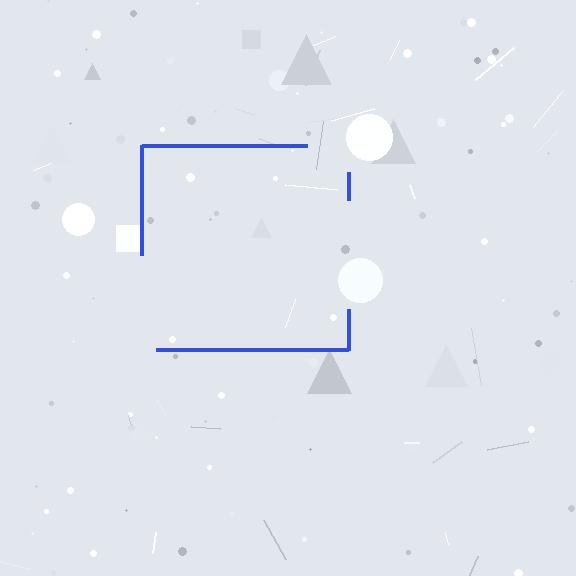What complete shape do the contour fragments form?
The contour fragments form a square.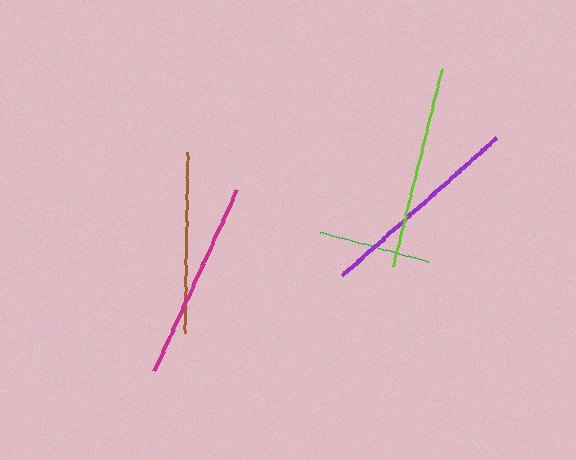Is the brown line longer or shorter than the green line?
The brown line is longer than the green line.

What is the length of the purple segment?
The purple segment is approximately 206 pixels long.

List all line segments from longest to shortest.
From longest to shortest: purple, lime, magenta, brown, green.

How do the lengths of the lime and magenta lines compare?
The lime and magenta lines are approximately the same length.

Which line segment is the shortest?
The green line is the shortest at approximately 111 pixels.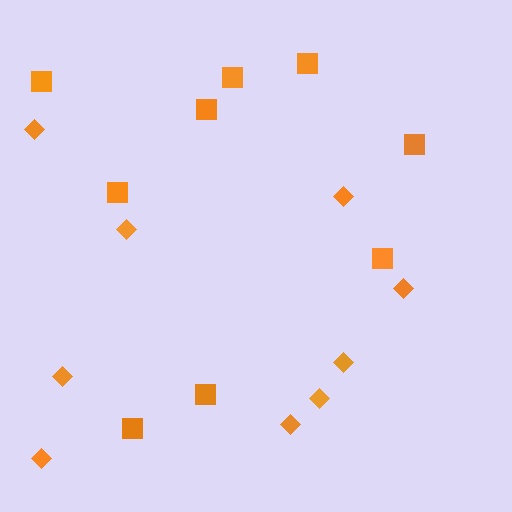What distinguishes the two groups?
There are 2 groups: one group of squares (9) and one group of diamonds (9).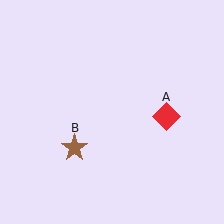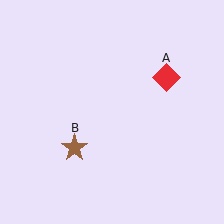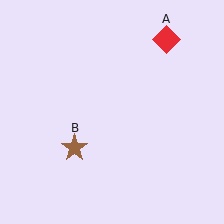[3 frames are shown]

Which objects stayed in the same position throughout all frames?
Brown star (object B) remained stationary.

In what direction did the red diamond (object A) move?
The red diamond (object A) moved up.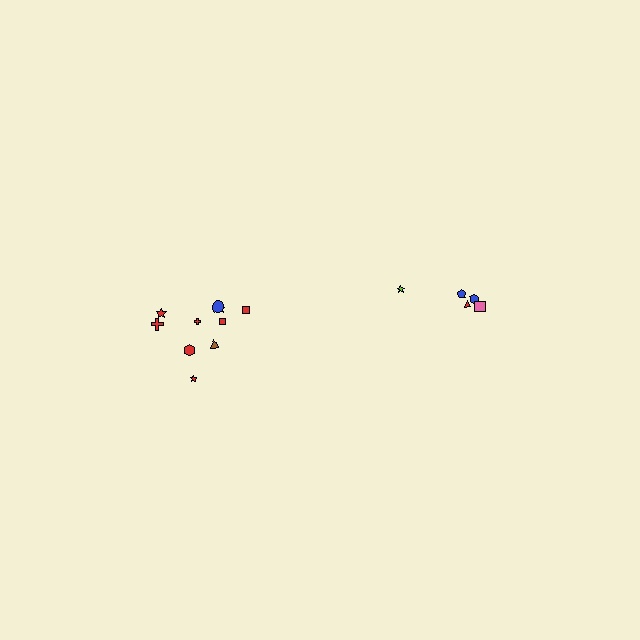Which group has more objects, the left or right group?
The left group.